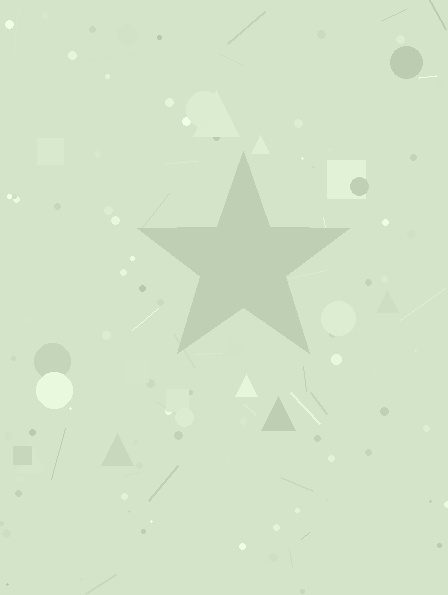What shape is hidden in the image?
A star is hidden in the image.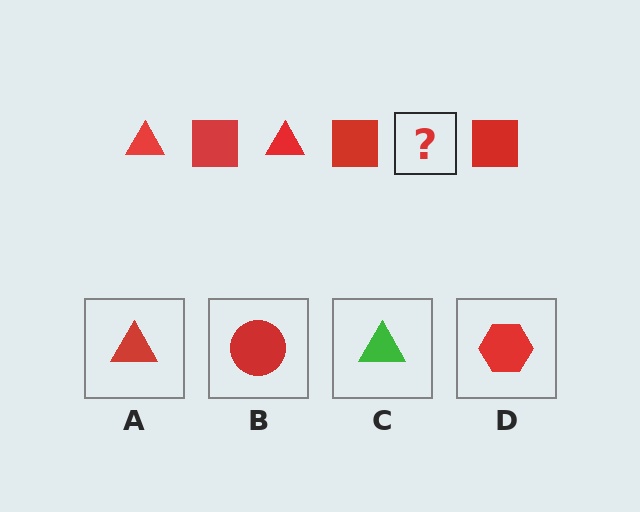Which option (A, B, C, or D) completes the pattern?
A.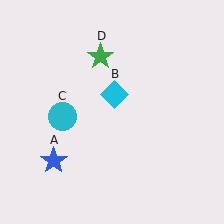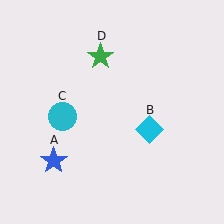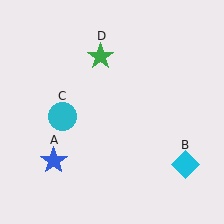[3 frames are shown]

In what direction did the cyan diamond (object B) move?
The cyan diamond (object B) moved down and to the right.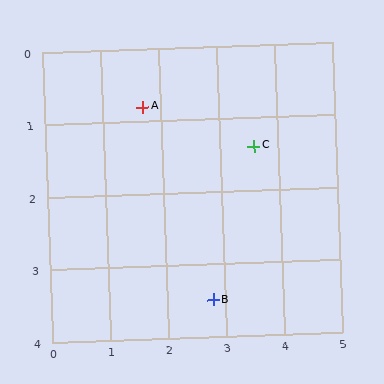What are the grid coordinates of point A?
Point A is at approximately (1.7, 0.8).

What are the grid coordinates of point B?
Point B is at approximately (2.8, 3.5).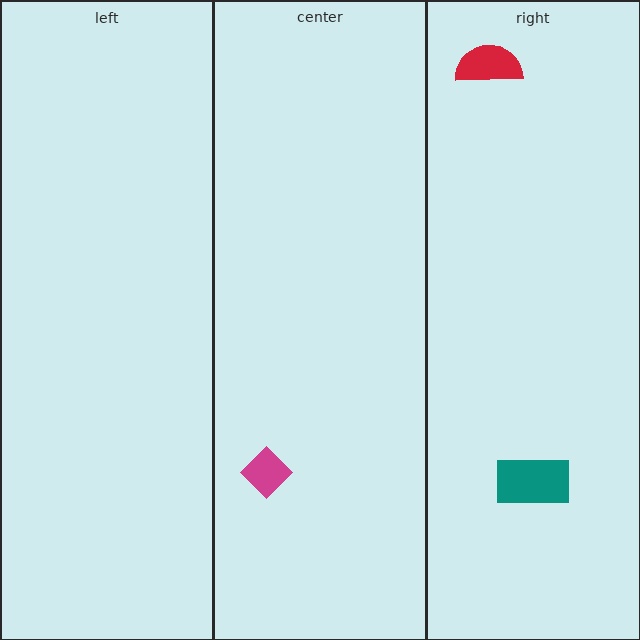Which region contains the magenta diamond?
The center region.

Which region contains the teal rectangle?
The right region.